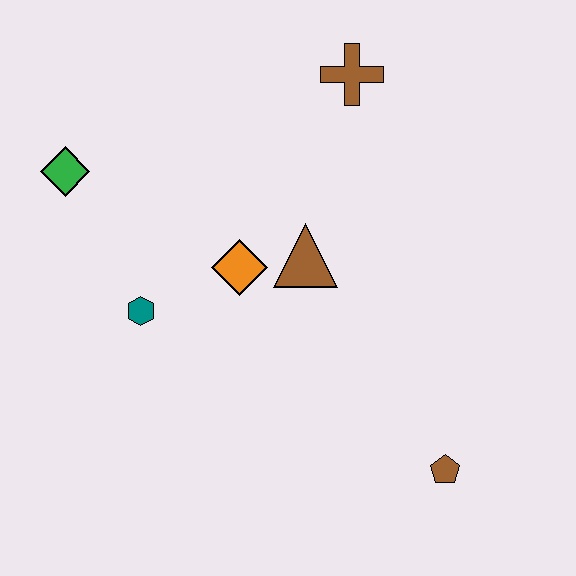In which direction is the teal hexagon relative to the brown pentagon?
The teal hexagon is to the left of the brown pentagon.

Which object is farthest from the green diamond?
The brown pentagon is farthest from the green diamond.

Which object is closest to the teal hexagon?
The orange diamond is closest to the teal hexagon.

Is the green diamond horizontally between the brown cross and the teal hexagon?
No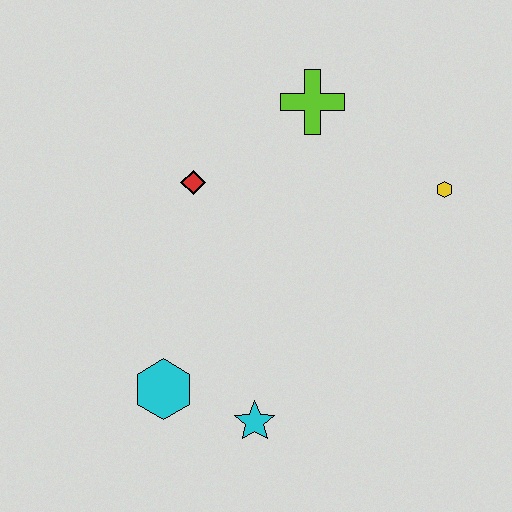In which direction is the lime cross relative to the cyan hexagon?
The lime cross is above the cyan hexagon.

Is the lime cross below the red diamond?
No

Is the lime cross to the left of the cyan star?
No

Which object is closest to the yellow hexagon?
The lime cross is closest to the yellow hexagon.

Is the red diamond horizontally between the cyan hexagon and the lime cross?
Yes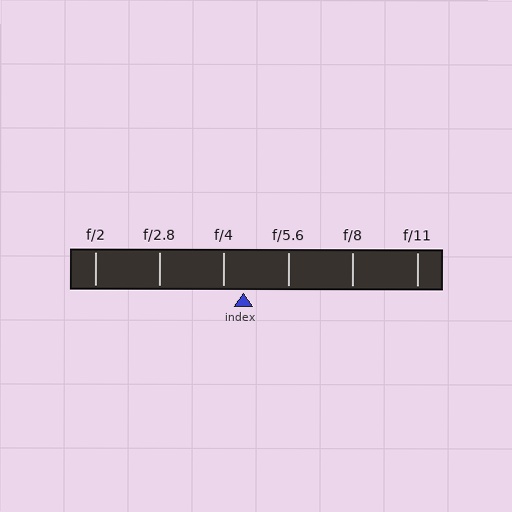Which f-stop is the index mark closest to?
The index mark is closest to f/4.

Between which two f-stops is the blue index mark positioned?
The index mark is between f/4 and f/5.6.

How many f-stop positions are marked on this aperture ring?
There are 6 f-stop positions marked.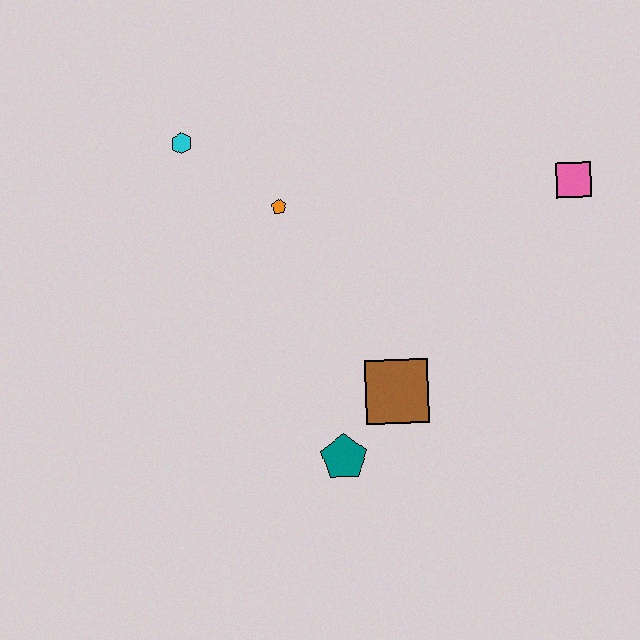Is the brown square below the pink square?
Yes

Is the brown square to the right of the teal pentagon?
Yes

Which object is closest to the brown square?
The teal pentagon is closest to the brown square.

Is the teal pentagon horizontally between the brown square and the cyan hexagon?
Yes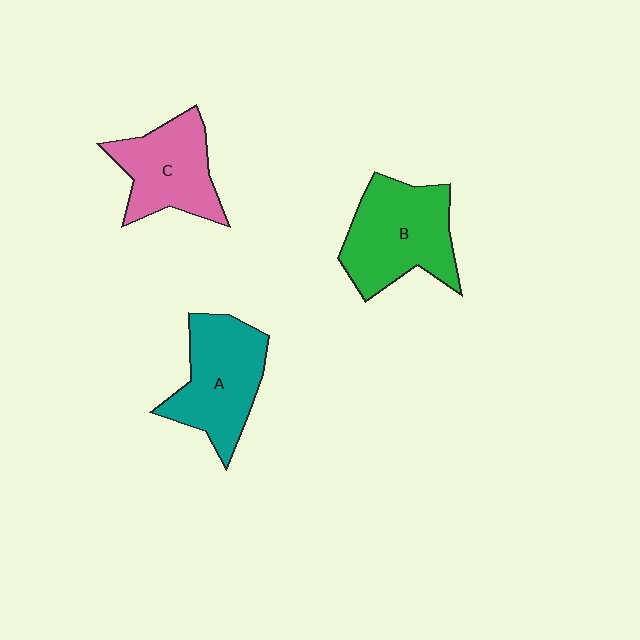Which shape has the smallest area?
Shape C (pink).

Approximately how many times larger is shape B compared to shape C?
Approximately 1.2 times.